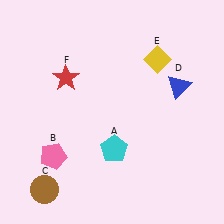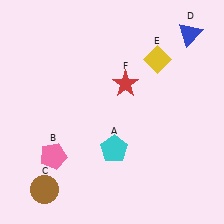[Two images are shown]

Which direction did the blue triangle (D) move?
The blue triangle (D) moved up.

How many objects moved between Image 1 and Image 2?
2 objects moved between the two images.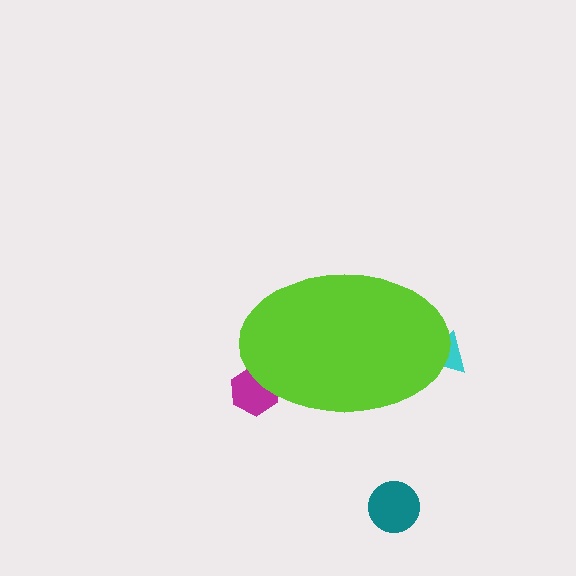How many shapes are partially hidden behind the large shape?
2 shapes are partially hidden.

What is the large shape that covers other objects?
A lime ellipse.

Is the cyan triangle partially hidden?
Yes, the cyan triangle is partially hidden behind the lime ellipse.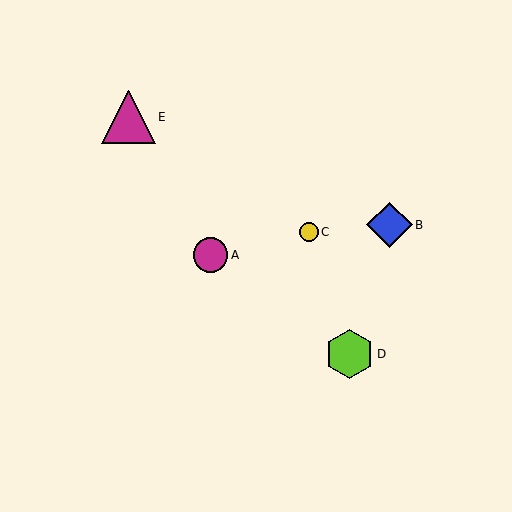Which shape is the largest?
The magenta triangle (labeled E) is the largest.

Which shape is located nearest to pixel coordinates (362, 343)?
The lime hexagon (labeled D) at (350, 354) is nearest to that location.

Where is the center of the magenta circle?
The center of the magenta circle is at (211, 255).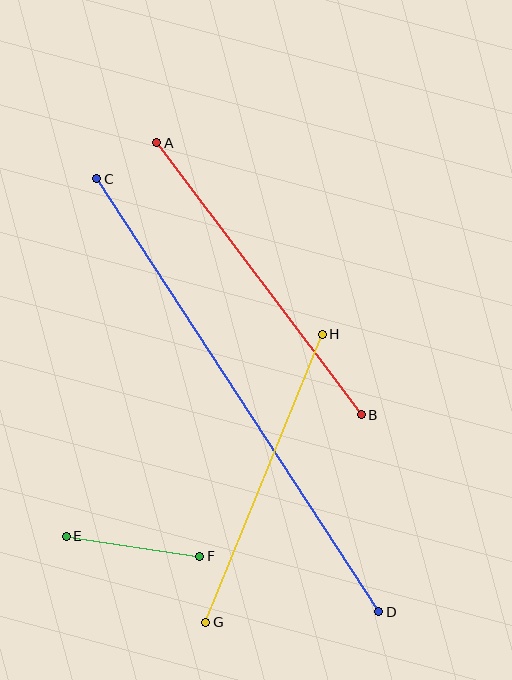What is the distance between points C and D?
The distance is approximately 516 pixels.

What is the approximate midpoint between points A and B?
The midpoint is at approximately (259, 279) pixels.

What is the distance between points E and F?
The distance is approximately 135 pixels.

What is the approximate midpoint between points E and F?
The midpoint is at approximately (133, 546) pixels.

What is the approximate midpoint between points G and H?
The midpoint is at approximately (264, 478) pixels.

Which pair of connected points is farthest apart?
Points C and D are farthest apart.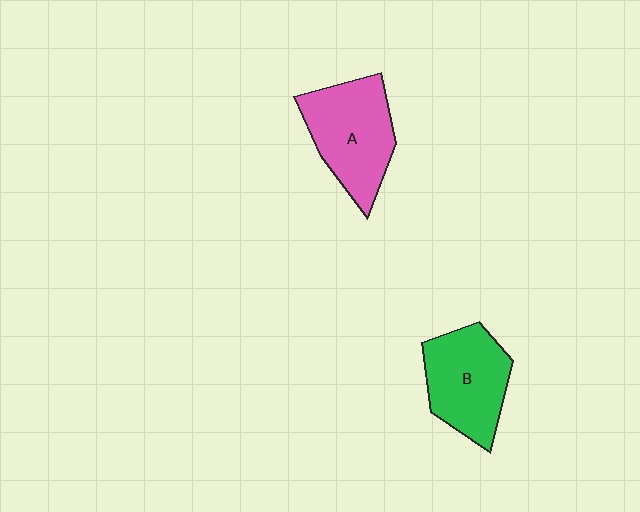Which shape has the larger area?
Shape A (pink).